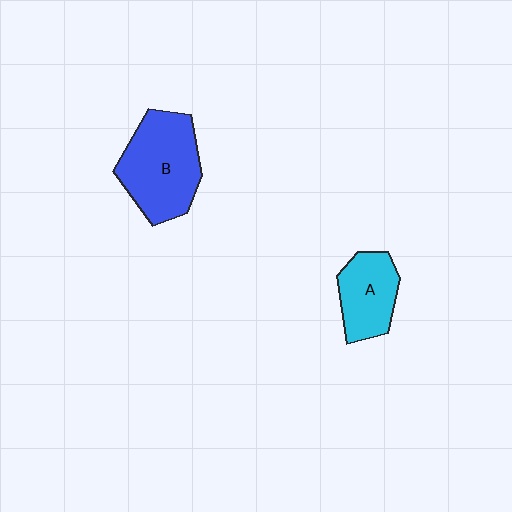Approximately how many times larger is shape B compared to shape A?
Approximately 1.6 times.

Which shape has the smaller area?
Shape A (cyan).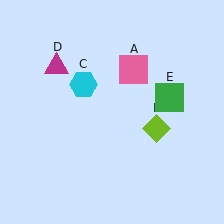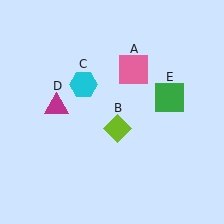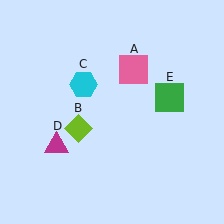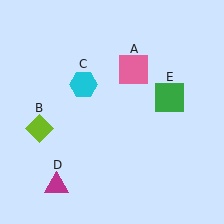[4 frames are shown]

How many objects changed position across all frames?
2 objects changed position: lime diamond (object B), magenta triangle (object D).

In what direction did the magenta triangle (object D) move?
The magenta triangle (object D) moved down.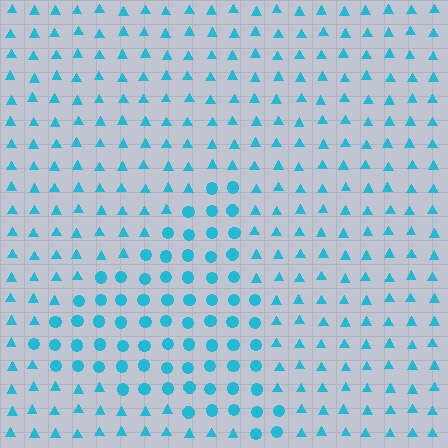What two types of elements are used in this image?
The image uses circles inside the triangle region and triangles outside it.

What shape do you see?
I see a triangle.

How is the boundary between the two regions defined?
The boundary is defined by a change in element shape: circles inside vs. triangles outside. All elements share the same color and spacing.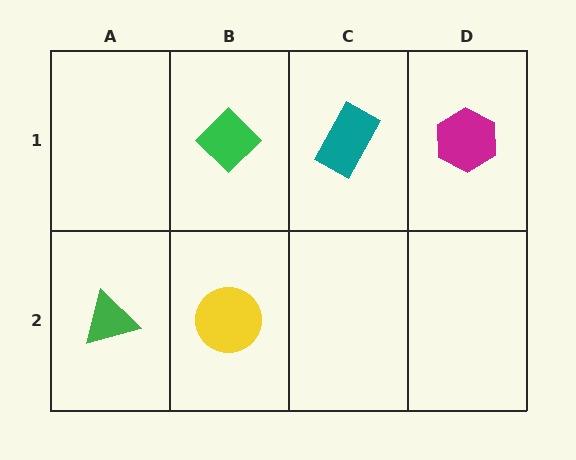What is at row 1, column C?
A teal rectangle.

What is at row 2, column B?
A yellow circle.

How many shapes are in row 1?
3 shapes.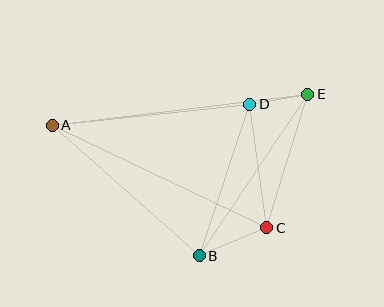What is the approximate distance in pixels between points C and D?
The distance between C and D is approximately 125 pixels.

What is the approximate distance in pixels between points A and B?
The distance between A and B is approximately 197 pixels.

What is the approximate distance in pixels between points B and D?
The distance between B and D is approximately 160 pixels.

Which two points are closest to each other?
Points D and E are closest to each other.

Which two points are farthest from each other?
Points A and E are farthest from each other.